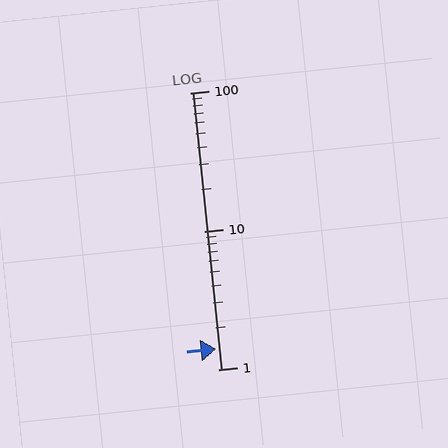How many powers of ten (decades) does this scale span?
The scale spans 2 decades, from 1 to 100.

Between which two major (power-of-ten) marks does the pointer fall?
The pointer is between 1 and 10.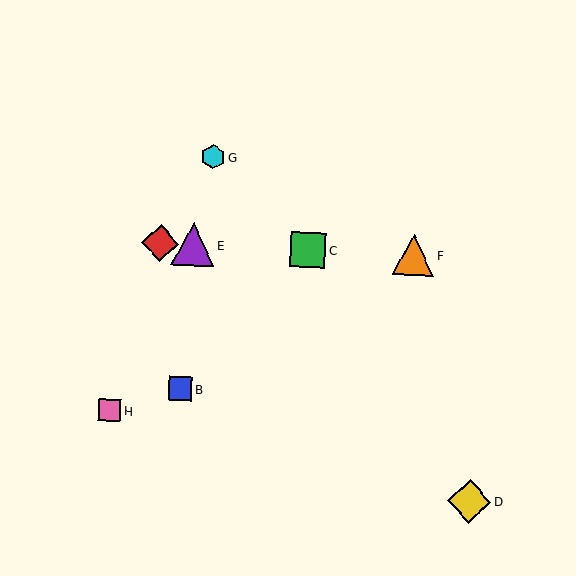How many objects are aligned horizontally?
4 objects (A, C, E, F) are aligned horizontally.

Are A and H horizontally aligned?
No, A is at y≈243 and H is at y≈411.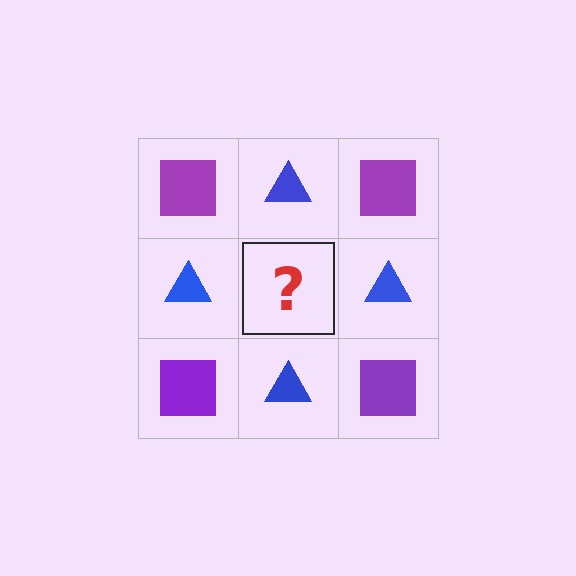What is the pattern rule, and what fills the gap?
The rule is that it alternates purple square and blue triangle in a checkerboard pattern. The gap should be filled with a purple square.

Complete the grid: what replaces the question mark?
The question mark should be replaced with a purple square.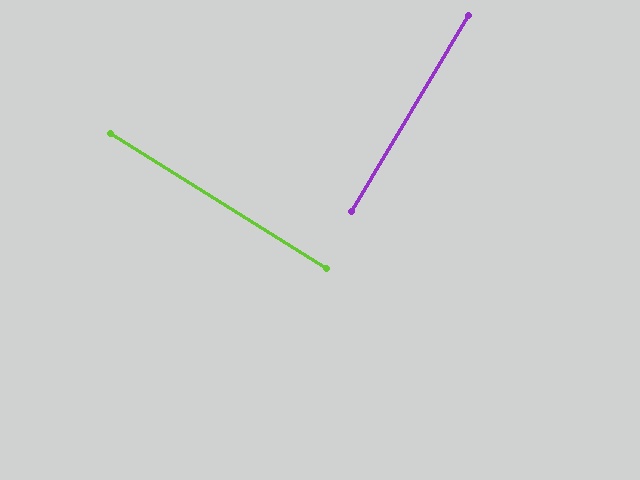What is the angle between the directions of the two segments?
Approximately 89 degrees.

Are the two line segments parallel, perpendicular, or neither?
Perpendicular — they meet at approximately 89°.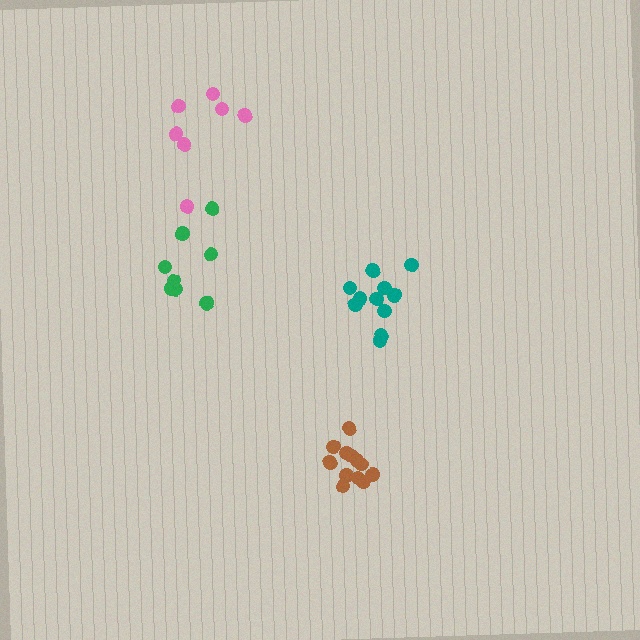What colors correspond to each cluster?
The clusters are colored: teal, brown, green, pink.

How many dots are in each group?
Group 1: 11 dots, Group 2: 12 dots, Group 3: 8 dots, Group 4: 7 dots (38 total).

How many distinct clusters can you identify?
There are 4 distinct clusters.